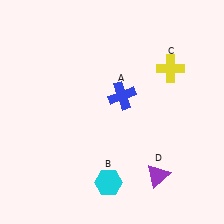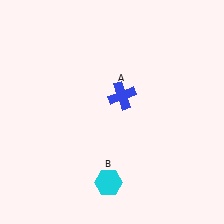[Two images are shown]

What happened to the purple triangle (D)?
The purple triangle (D) was removed in Image 2. It was in the bottom-right area of Image 1.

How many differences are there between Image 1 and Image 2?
There are 2 differences between the two images.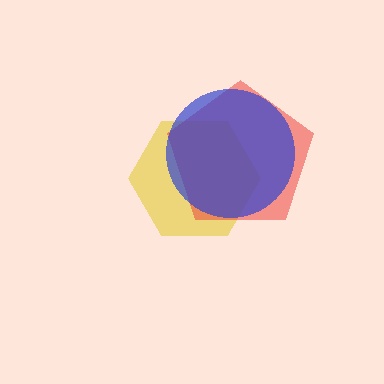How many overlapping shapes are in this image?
There are 3 overlapping shapes in the image.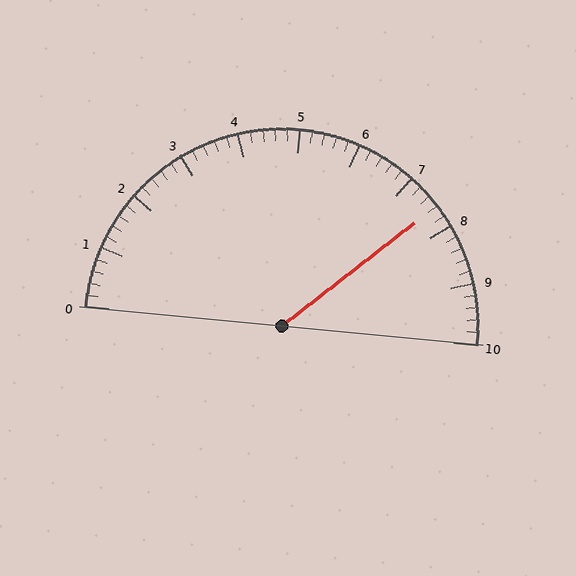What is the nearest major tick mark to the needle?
The nearest major tick mark is 8.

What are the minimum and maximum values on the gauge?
The gauge ranges from 0 to 10.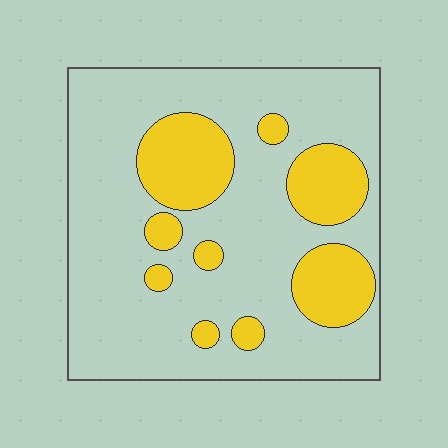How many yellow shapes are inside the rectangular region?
9.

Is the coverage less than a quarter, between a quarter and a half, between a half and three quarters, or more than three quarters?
Less than a quarter.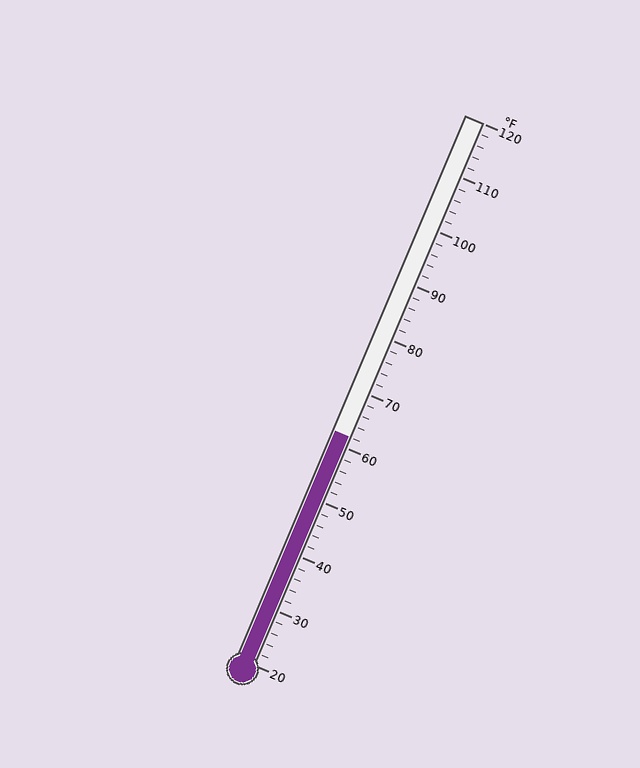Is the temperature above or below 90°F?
The temperature is below 90°F.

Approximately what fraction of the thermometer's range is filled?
The thermometer is filled to approximately 40% of its range.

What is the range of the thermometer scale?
The thermometer scale ranges from 20°F to 120°F.